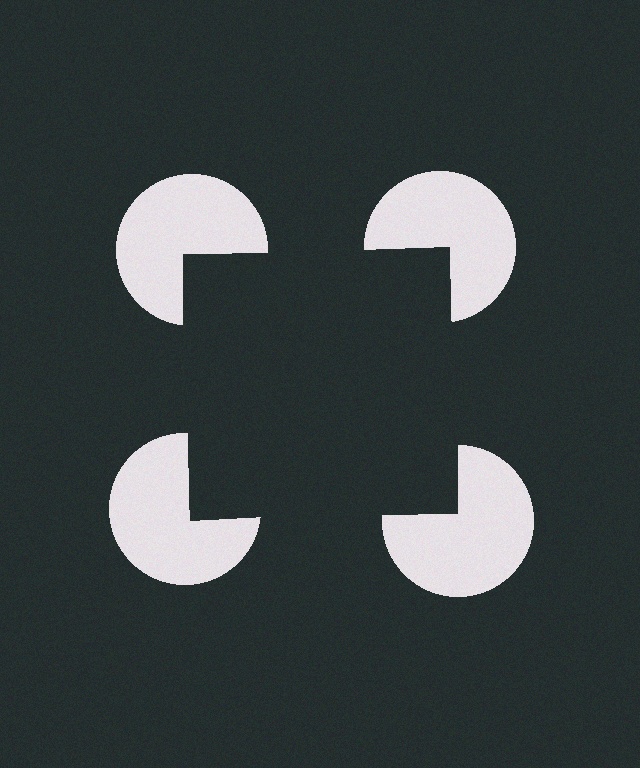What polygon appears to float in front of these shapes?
An illusory square — its edges are inferred from the aligned wedge cuts in the pac-man discs, not physically drawn.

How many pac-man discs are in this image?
There are 4 — one at each vertex of the illusory square.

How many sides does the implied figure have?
4 sides.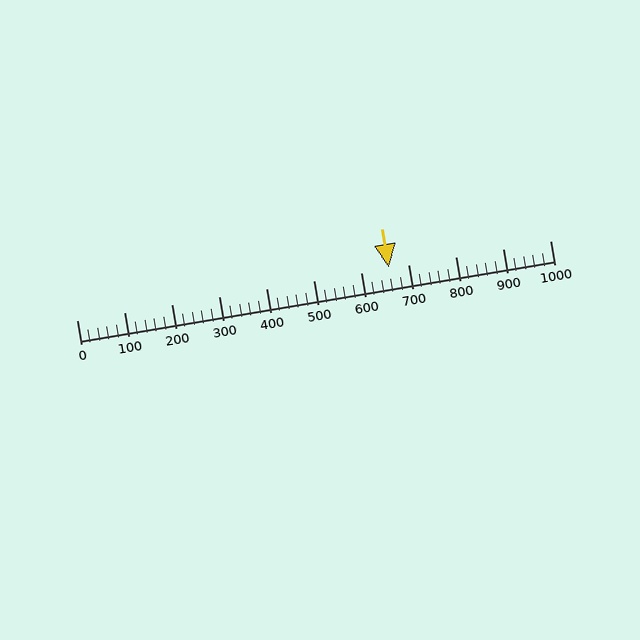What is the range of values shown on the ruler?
The ruler shows values from 0 to 1000.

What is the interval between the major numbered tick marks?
The major tick marks are spaced 100 units apart.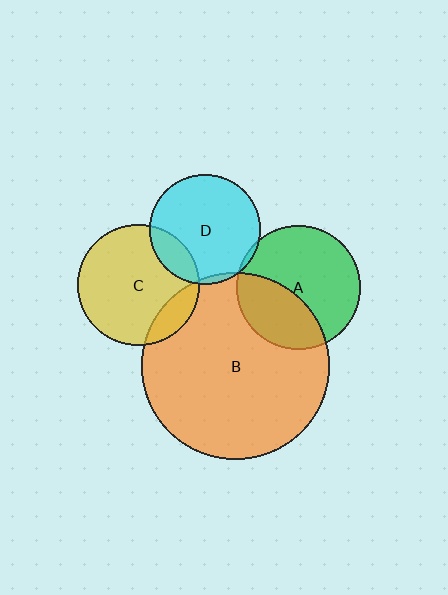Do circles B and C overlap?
Yes.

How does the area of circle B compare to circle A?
Approximately 2.3 times.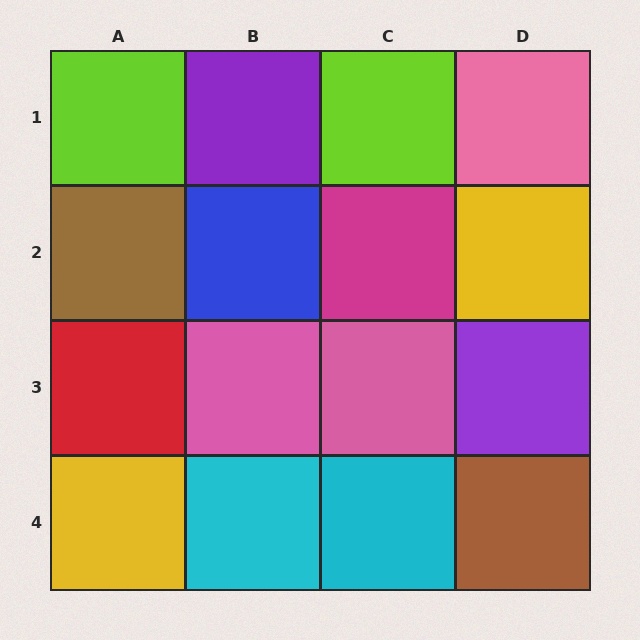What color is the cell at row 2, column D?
Yellow.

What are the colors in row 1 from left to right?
Lime, purple, lime, pink.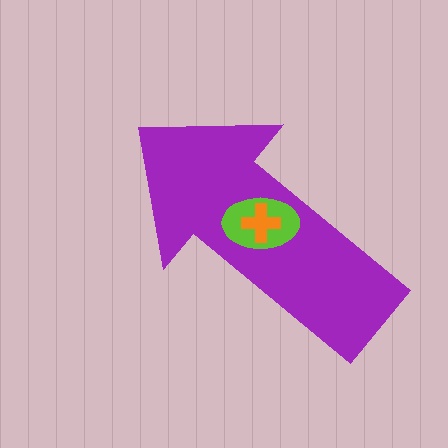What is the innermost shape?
The orange cross.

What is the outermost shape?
The purple arrow.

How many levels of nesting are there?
3.